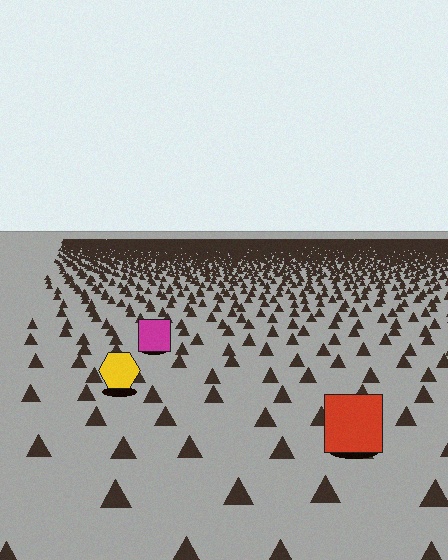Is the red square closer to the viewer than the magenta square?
Yes. The red square is closer — you can tell from the texture gradient: the ground texture is coarser near it.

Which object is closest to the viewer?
The red square is closest. The texture marks near it are larger and more spread out.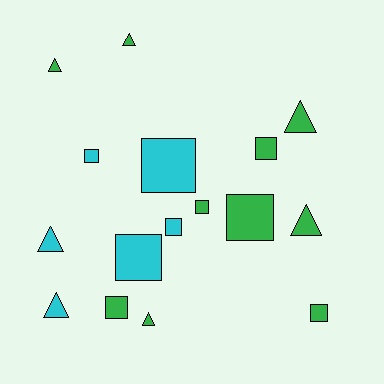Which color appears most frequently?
Green, with 10 objects.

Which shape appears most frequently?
Square, with 9 objects.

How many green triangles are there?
There are 5 green triangles.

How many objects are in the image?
There are 16 objects.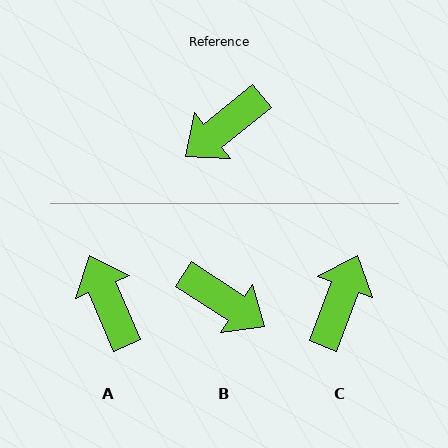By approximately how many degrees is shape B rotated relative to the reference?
Approximately 109 degrees counter-clockwise.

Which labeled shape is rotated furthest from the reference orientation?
C, about 149 degrees away.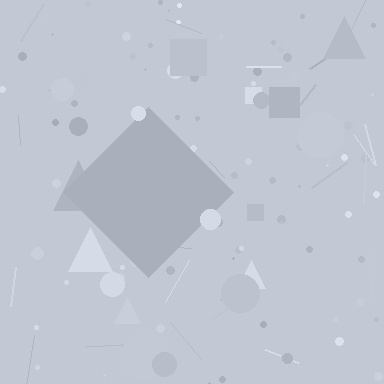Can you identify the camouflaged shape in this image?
The camouflaged shape is a diamond.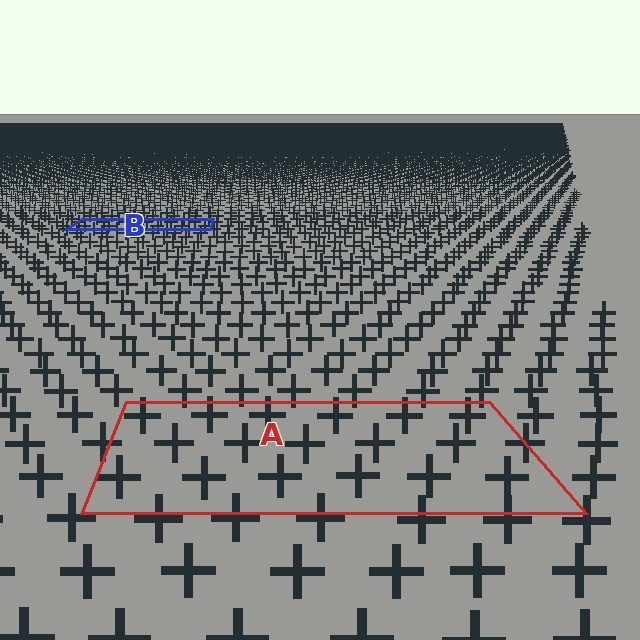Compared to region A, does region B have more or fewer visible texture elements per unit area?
Region B has more texture elements per unit area — they are packed more densely because it is farther away.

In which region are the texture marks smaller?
The texture marks are smaller in region B, because it is farther away.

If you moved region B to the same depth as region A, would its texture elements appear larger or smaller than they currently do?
They would appear larger. At a closer depth, the same texture elements are projected at a bigger on-screen size.